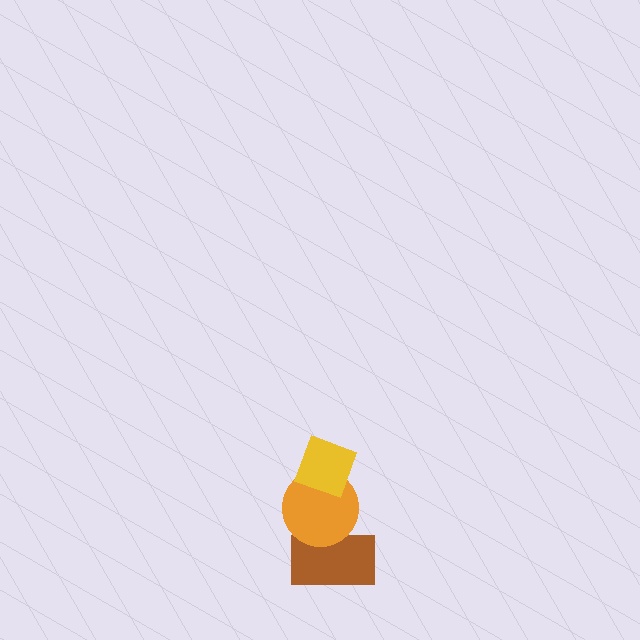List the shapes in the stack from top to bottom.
From top to bottom: the yellow diamond, the orange circle, the brown rectangle.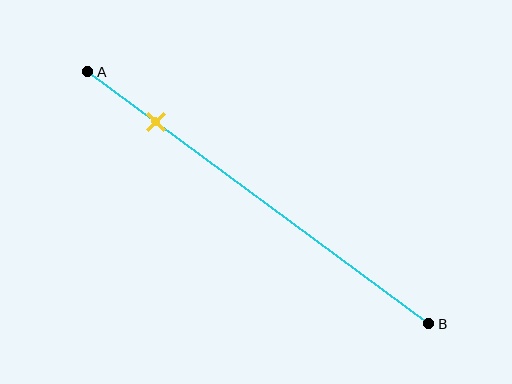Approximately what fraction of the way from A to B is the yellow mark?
The yellow mark is approximately 20% of the way from A to B.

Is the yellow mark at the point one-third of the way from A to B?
No, the mark is at about 20% from A, not at the 33% one-third point.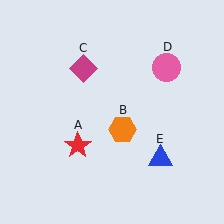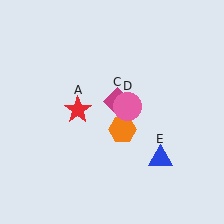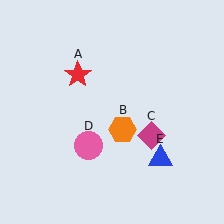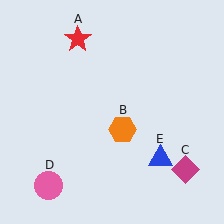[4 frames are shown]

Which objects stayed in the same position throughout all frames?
Orange hexagon (object B) and blue triangle (object E) remained stationary.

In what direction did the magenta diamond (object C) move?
The magenta diamond (object C) moved down and to the right.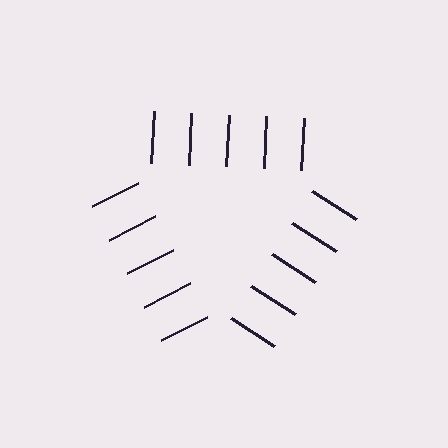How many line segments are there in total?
15 — 5 along each of the 3 edges.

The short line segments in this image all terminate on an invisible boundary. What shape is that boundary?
An illusory triangle — the line segments terminate on its edges but no continuous stroke is drawn.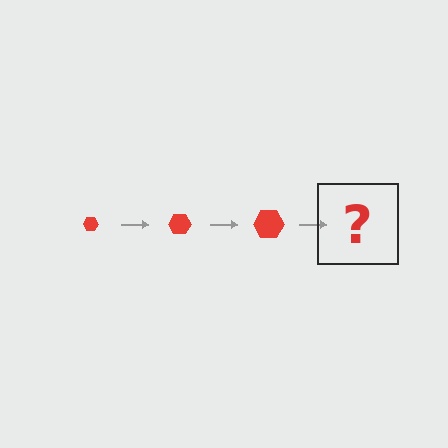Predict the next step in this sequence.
The next step is a red hexagon, larger than the previous one.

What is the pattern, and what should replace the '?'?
The pattern is that the hexagon gets progressively larger each step. The '?' should be a red hexagon, larger than the previous one.